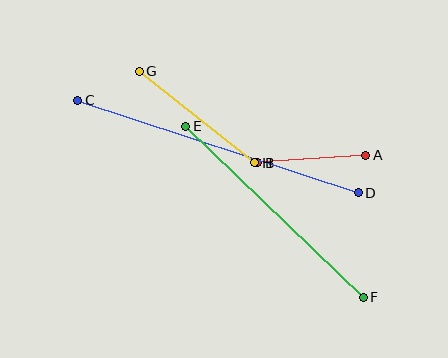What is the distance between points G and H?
The distance is approximately 148 pixels.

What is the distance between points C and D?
The distance is approximately 296 pixels.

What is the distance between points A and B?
The distance is approximately 109 pixels.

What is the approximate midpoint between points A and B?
The midpoint is at approximately (312, 159) pixels.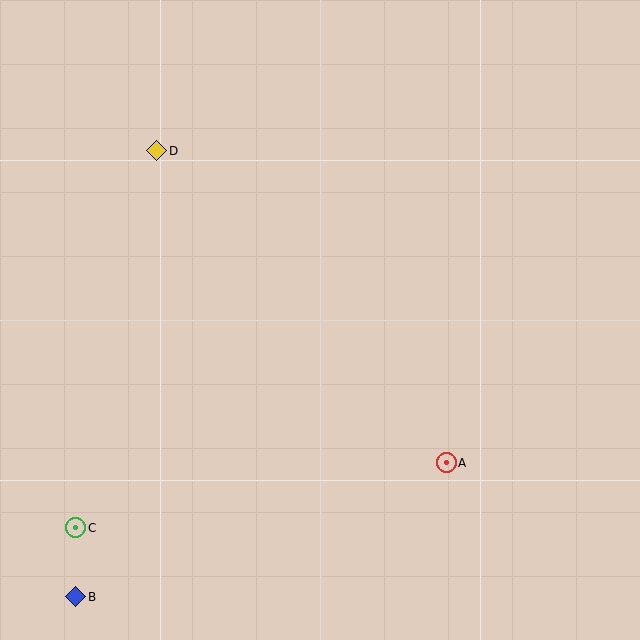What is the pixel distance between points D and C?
The distance between D and C is 386 pixels.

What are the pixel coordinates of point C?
Point C is at (76, 528).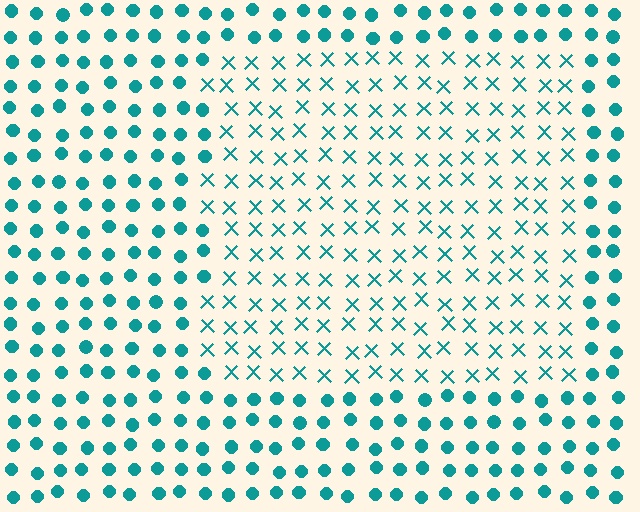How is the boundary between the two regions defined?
The boundary is defined by a change in element shape: X marks inside vs. circles outside. All elements share the same color and spacing.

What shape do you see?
I see a rectangle.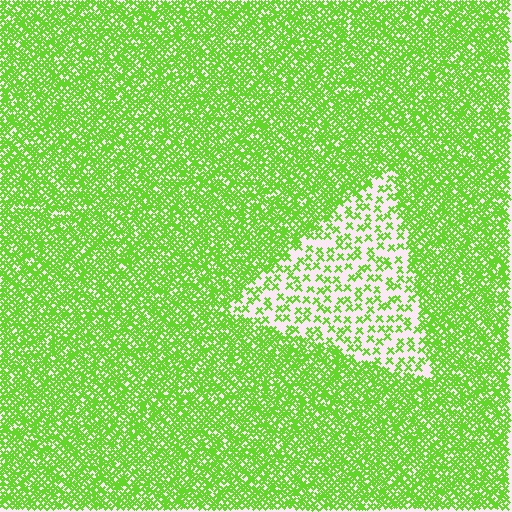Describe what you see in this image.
The image contains small lime elements arranged at two different densities. A triangle-shaped region is visible where the elements are less densely packed than the surrounding area.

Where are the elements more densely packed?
The elements are more densely packed outside the triangle boundary.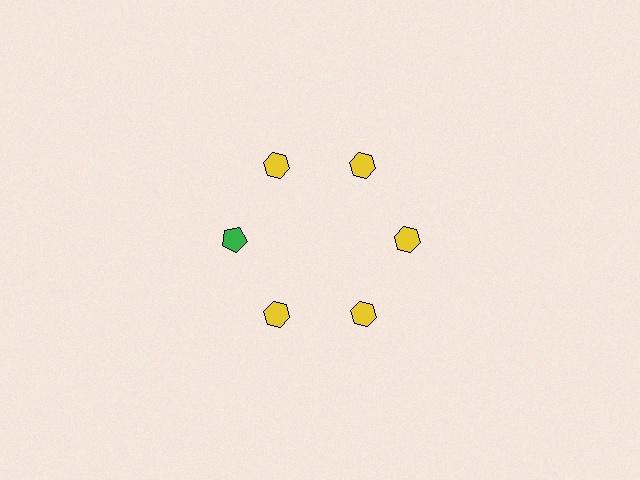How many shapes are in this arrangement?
There are 6 shapes arranged in a ring pattern.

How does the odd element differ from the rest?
It differs in both color (green instead of yellow) and shape (pentagon instead of hexagon).